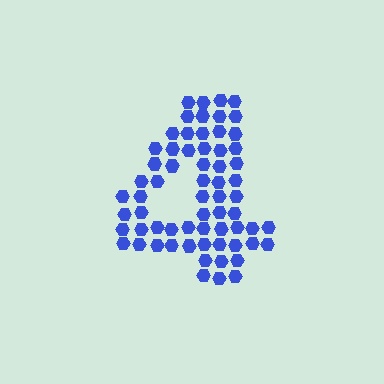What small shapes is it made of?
It is made of small hexagons.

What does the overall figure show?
The overall figure shows the digit 4.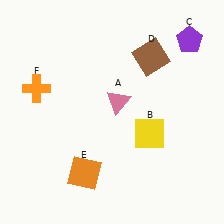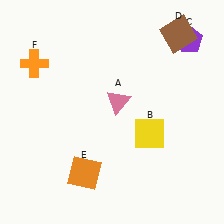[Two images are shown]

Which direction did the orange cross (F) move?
The orange cross (F) moved up.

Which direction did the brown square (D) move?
The brown square (D) moved right.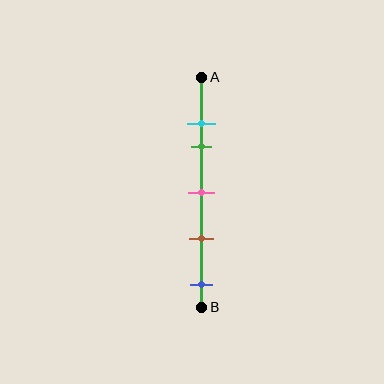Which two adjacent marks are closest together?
The cyan and green marks are the closest adjacent pair.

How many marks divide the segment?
There are 5 marks dividing the segment.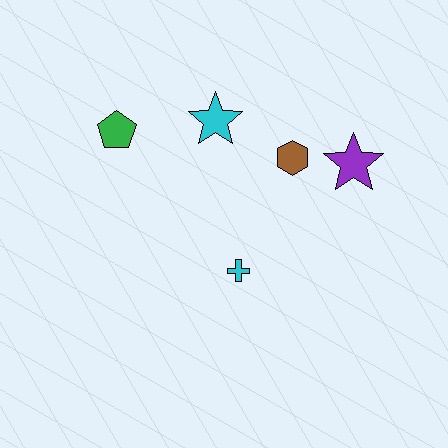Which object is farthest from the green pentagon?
The purple star is farthest from the green pentagon.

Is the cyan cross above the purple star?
No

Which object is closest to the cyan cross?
The brown hexagon is closest to the cyan cross.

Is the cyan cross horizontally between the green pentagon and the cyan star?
No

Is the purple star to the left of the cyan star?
No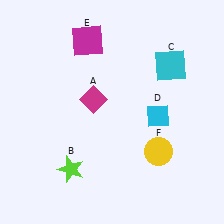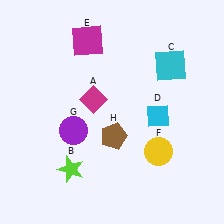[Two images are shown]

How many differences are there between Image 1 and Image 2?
There are 2 differences between the two images.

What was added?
A purple circle (G), a brown pentagon (H) were added in Image 2.